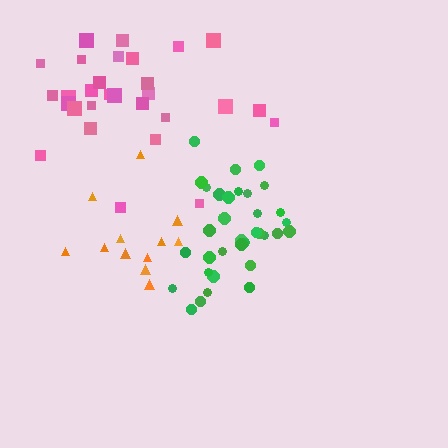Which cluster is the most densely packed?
Green.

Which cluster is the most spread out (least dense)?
Orange.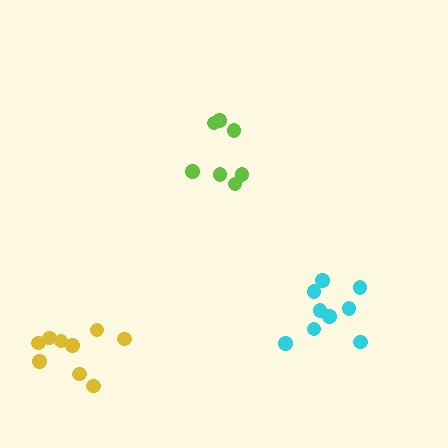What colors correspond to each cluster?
The clusters are colored: lime, cyan, yellow.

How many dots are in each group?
Group 1: 7 dots, Group 2: 9 dots, Group 3: 9 dots (25 total).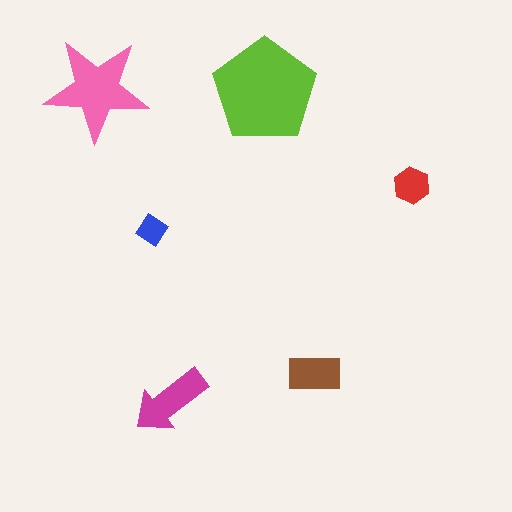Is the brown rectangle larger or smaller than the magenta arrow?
Smaller.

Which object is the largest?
The lime pentagon.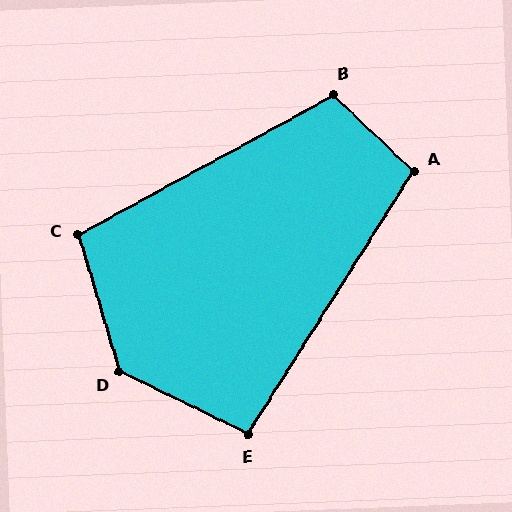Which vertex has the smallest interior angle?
E, at approximately 96 degrees.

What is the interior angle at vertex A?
Approximately 102 degrees (obtuse).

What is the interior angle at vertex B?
Approximately 108 degrees (obtuse).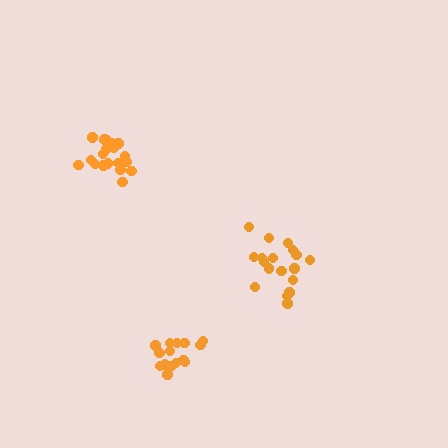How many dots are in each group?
Group 1: 18 dots, Group 2: 15 dots, Group 3: 20 dots (53 total).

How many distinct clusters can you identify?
There are 3 distinct clusters.